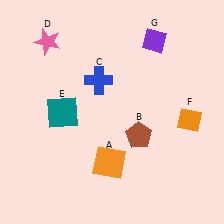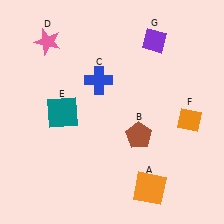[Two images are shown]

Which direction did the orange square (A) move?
The orange square (A) moved right.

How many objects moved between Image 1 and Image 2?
1 object moved between the two images.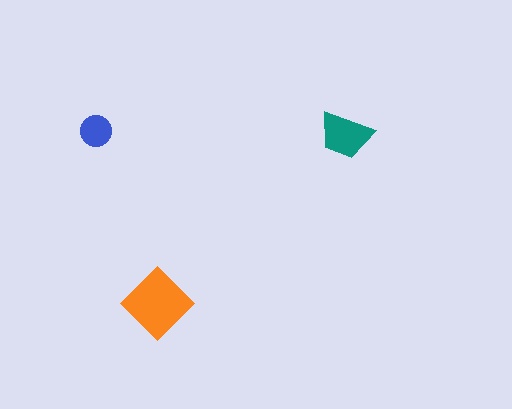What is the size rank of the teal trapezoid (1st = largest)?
2nd.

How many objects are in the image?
There are 3 objects in the image.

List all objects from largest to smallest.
The orange diamond, the teal trapezoid, the blue circle.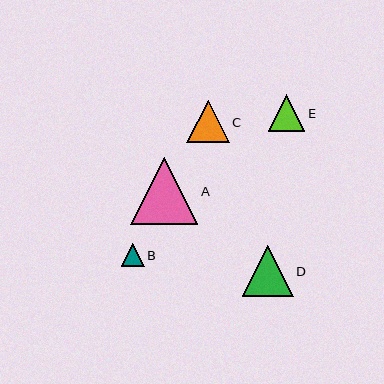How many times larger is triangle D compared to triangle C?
Triangle D is approximately 1.2 times the size of triangle C.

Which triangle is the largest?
Triangle A is the largest with a size of approximately 67 pixels.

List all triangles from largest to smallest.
From largest to smallest: A, D, C, E, B.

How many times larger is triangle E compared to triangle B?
Triangle E is approximately 1.6 times the size of triangle B.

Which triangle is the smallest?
Triangle B is the smallest with a size of approximately 23 pixels.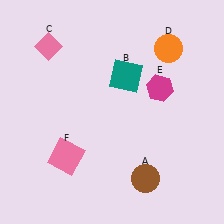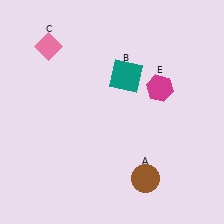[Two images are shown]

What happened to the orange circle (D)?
The orange circle (D) was removed in Image 2. It was in the top-right area of Image 1.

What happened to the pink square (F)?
The pink square (F) was removed in Image 2. It was in the bottom-left area of Image 1.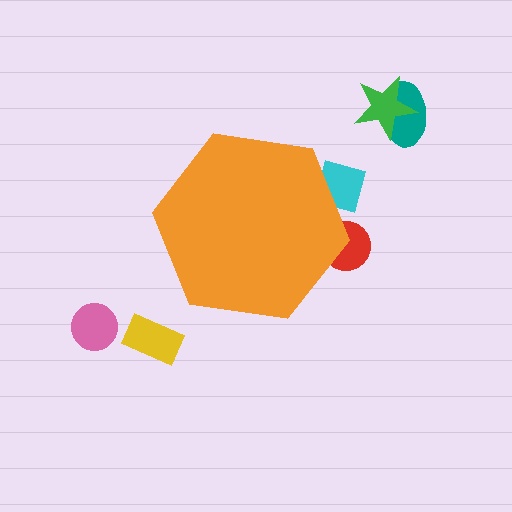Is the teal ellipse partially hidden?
No, the teal ellipse is fully visible.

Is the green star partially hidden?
No, the green star is fully visible.